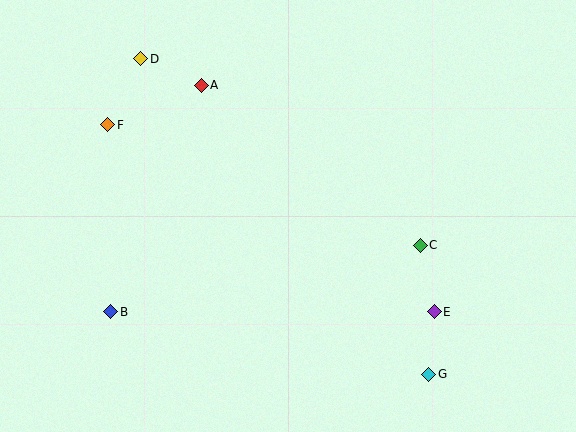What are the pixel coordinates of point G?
Point G is at (429, 375).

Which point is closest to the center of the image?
Point C at (420, 245) is closest to the center.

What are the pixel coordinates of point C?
Point C is at (420, 245).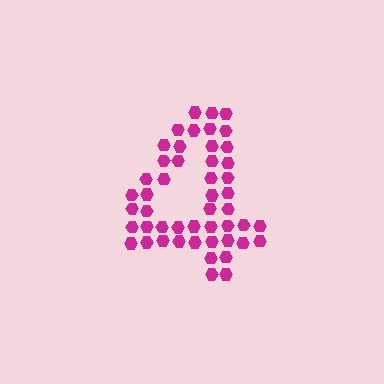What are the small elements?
The small elements are hexagons.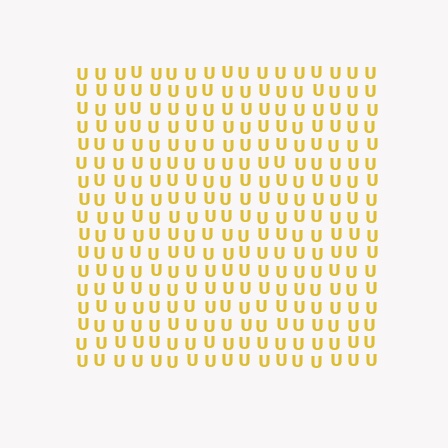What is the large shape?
The large shape is a square.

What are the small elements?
The small elements are letter U's.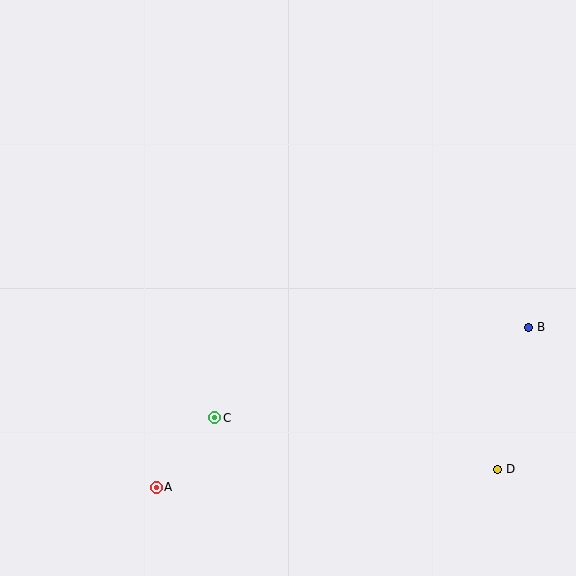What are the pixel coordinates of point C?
Point C is at (215, 418).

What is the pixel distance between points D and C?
The distance between D and C is 288 pixels.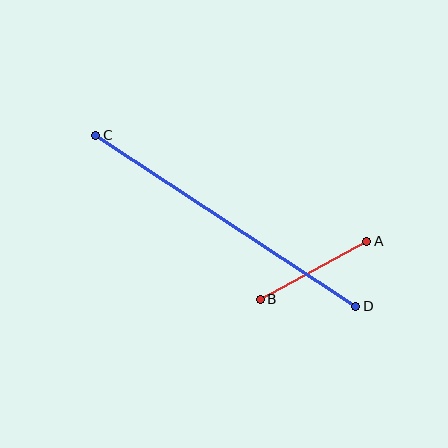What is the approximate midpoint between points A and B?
The midpoint is at approximately (313, 270) pixels.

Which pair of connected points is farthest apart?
Points C and D are farthest apart.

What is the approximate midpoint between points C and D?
The midpoint is at approximately (226, 221) pixels.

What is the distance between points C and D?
The distance is approximately 311 pixels.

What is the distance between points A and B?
The distance is approximately 121 pixels.